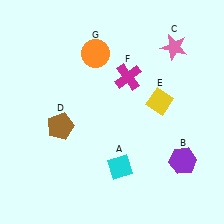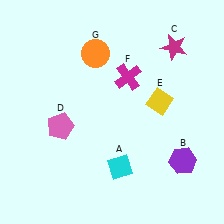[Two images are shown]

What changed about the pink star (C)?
In Image 1, C is pink. In Image 2, it changed to magenta.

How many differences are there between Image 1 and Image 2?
There are 2 differences between the two images.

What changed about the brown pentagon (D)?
In Image 1, D is brown. In Image 2, it changed to pink.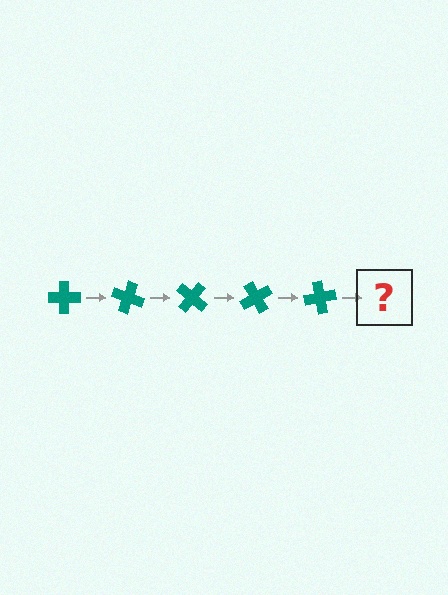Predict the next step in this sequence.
The next step is a teal cross rotated 100 degrees.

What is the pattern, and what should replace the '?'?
The pattern is that the cross rotates 20 degrees each step. The '?' should be a teal cross rotated 100 degrees.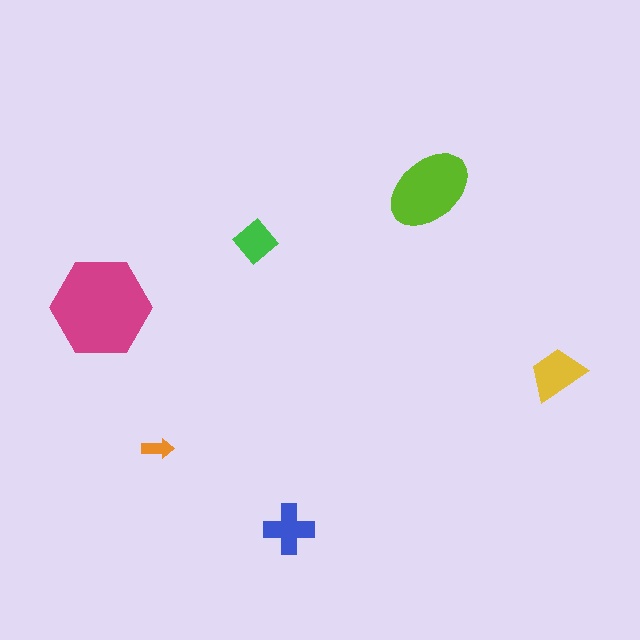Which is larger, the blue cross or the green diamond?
The blue cross.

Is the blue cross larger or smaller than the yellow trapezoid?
Smaller.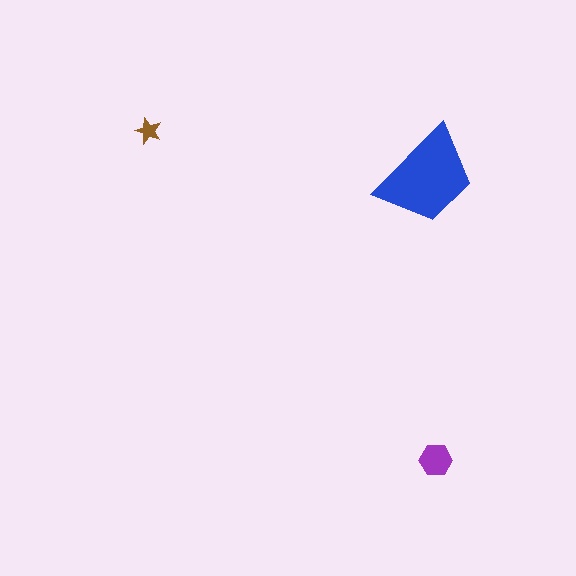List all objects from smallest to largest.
The brown star, the purple hexagon, the blue trapezoid.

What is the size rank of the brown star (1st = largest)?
3rd.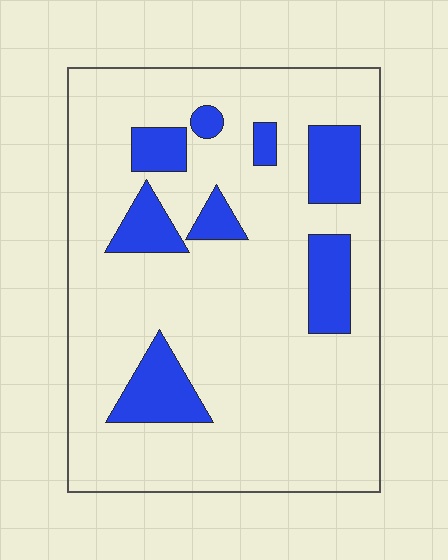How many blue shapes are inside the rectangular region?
8.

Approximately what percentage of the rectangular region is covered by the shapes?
Approximately 15%.